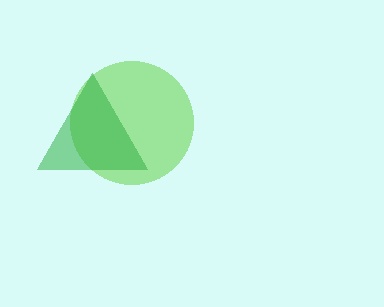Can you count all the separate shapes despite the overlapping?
Yes, there are 2 separate shapes.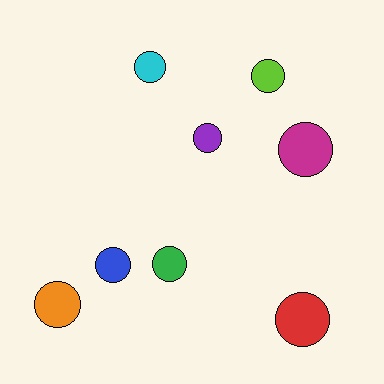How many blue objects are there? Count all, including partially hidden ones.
There is 1 blue object.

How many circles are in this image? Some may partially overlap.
There are 8 circles.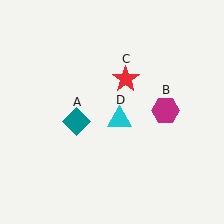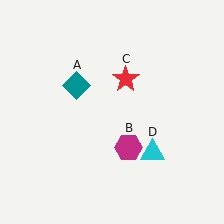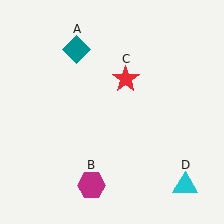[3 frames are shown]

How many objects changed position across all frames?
3 objects changed position: teal diamond (object A), magenta hexagon (object B), cyan triangle (object D).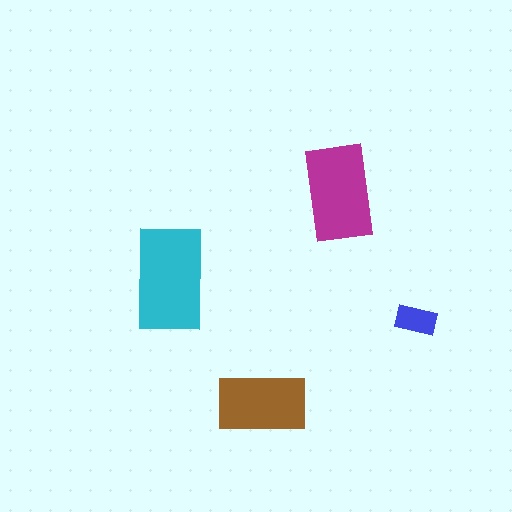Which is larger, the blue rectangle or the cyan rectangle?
The cyan one.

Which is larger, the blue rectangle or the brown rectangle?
The brown one.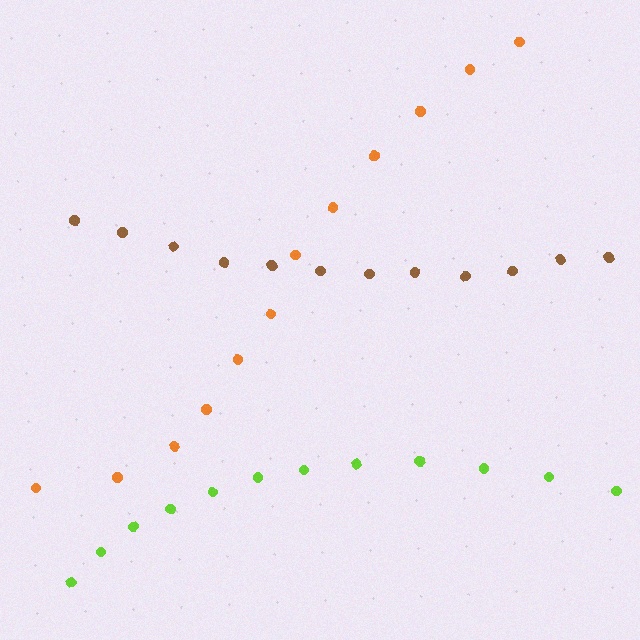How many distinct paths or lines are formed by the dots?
There are 3 distinct paths.